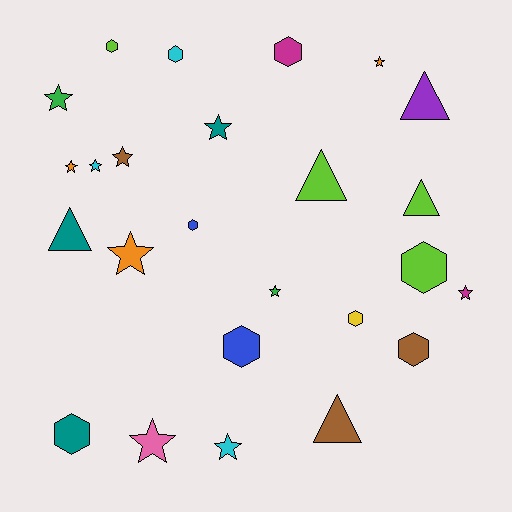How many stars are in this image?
There are 11 stars.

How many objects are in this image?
There are 25 objects.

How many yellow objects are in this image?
There is 1 yellow object.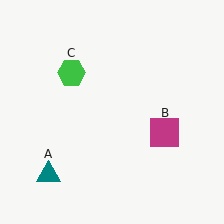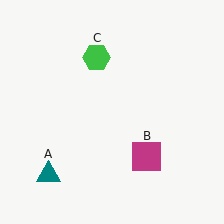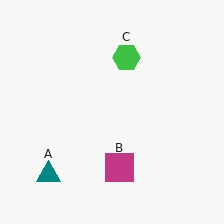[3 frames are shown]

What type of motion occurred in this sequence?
The magenta square (object B), green hexagon (object C) rotated clockwise around the center of the scene.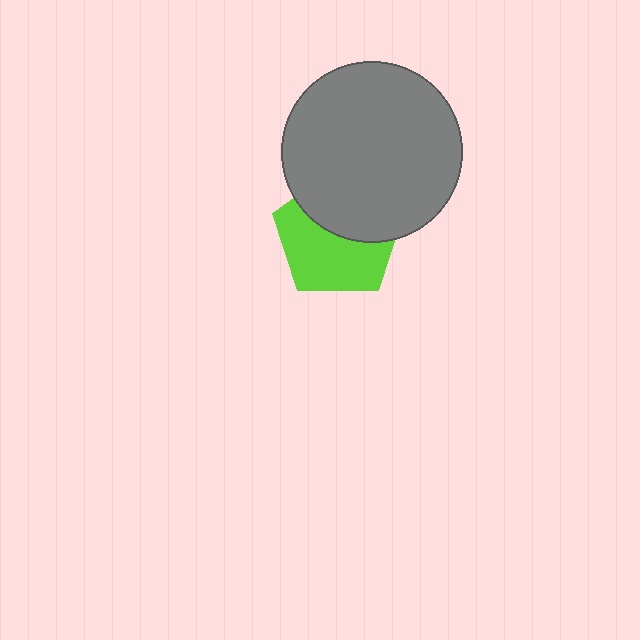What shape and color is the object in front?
The object in front is a gray circle.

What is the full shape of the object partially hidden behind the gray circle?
The partially hidden object is a lime pentagon.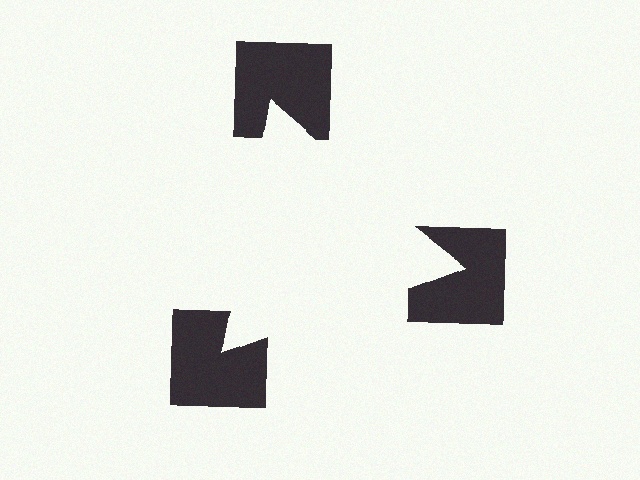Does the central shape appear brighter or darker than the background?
It typically appears slightly brighter than the background, even though no actual brightness change is drawn.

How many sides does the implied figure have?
3 sides.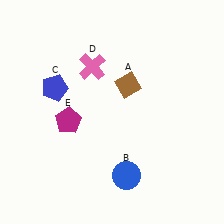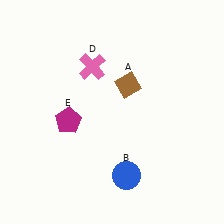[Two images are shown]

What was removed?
The blue pentagon (C) was removed in Image 2.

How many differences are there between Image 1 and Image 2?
There is 1 difference between the two images.